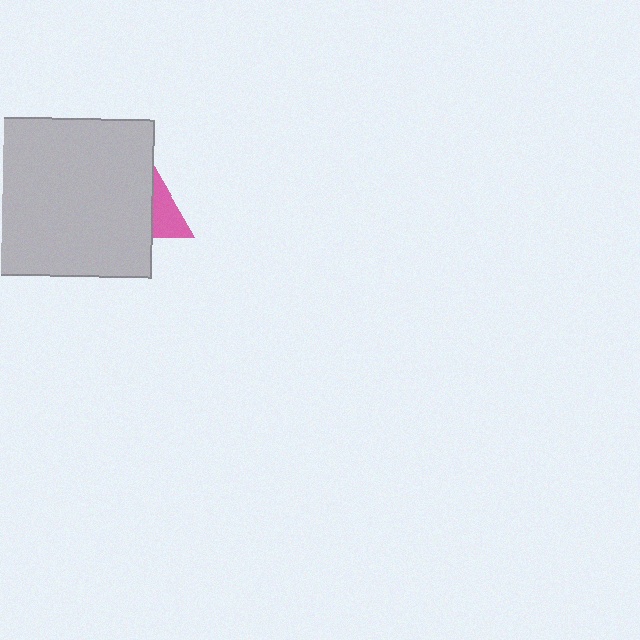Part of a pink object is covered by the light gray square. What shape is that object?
It is a triangle.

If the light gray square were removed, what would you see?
You would see the complete pink triangle.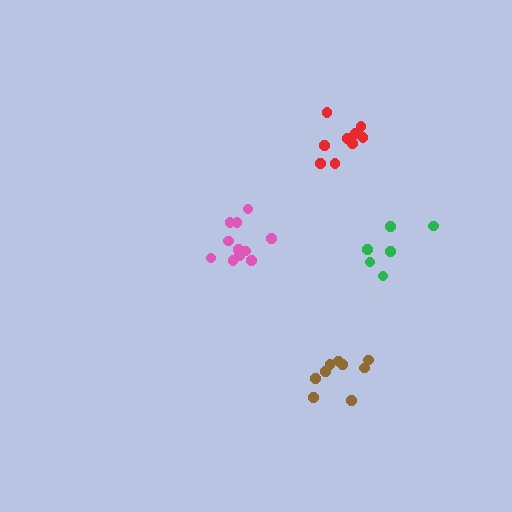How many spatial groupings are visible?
There are 4 spatial groupings.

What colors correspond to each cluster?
The clusters are colored: brown, red, green, pink.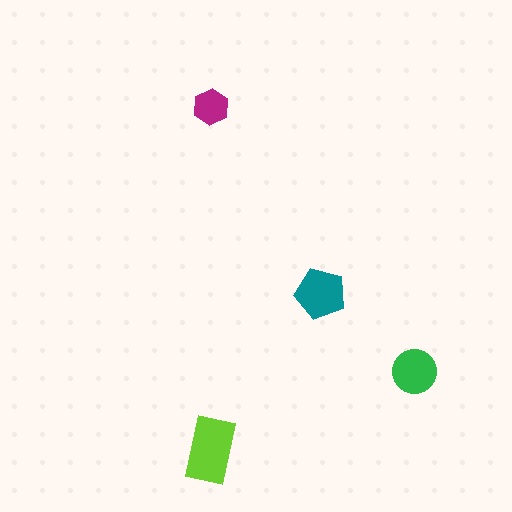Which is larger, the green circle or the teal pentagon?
The teal pentagon.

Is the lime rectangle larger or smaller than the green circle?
Larger.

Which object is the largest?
The lime rectangle.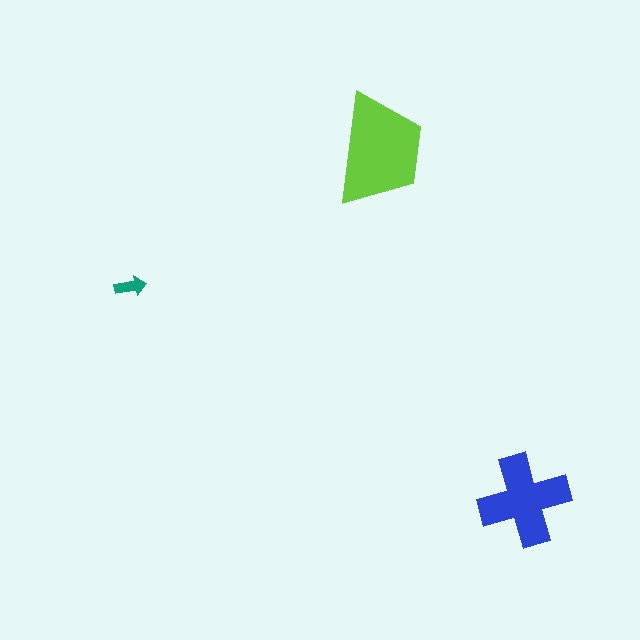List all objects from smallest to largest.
The teal arrow, the blue cross, the lime trapezoid.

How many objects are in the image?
There are 3 objects in the image.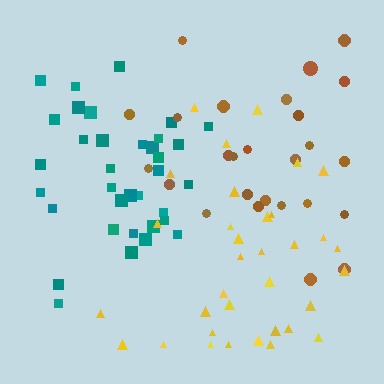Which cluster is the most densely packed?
Teal.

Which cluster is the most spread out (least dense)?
Yellow.